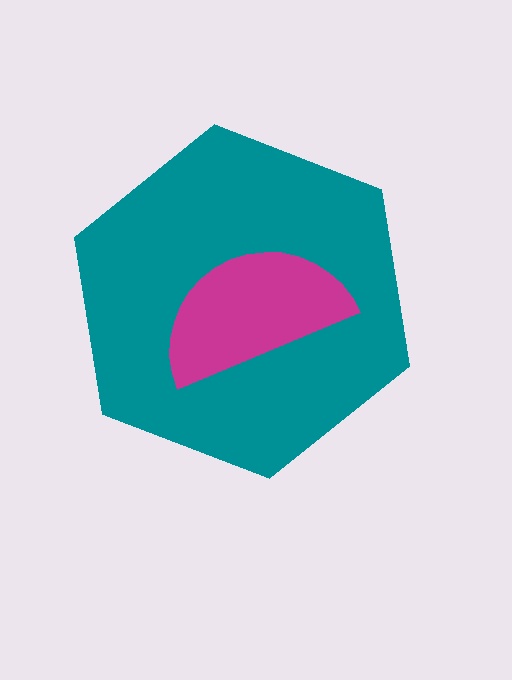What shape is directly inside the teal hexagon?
The magenta semicircle.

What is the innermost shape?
The magenta semicircle.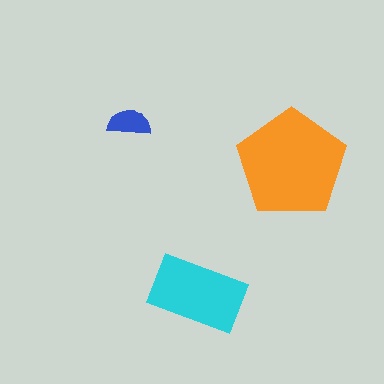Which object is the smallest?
The blue semicircle.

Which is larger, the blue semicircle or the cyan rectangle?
The cyan rectangle.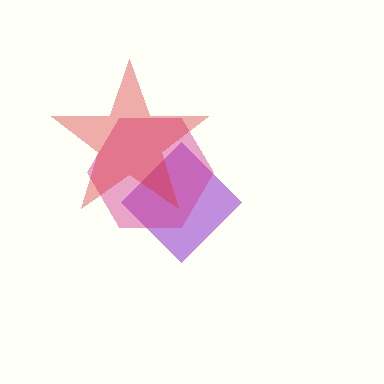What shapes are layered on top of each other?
The layered shapes are: a purple diamond, a magenta hexagon, a red star.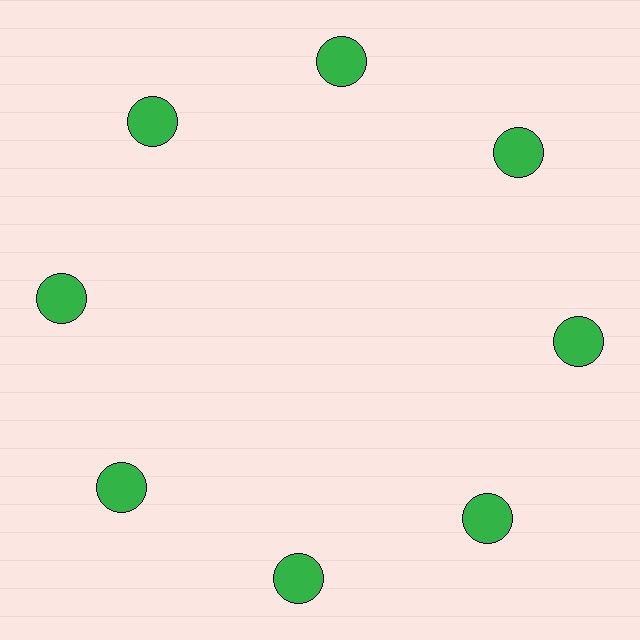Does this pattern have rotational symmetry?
Yes, this pattern has 8-fold rotational symmetry. It looks the same after rotating 45 degrees around the center.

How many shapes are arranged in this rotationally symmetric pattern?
There are 8 shapes, arranged in 8 groups of 1.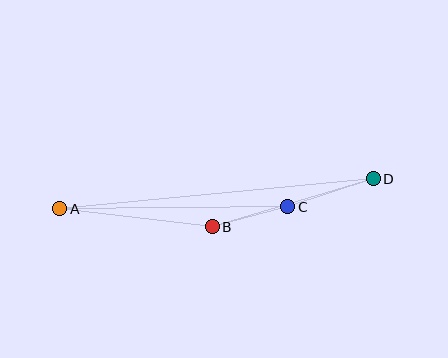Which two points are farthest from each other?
Points A and D are farthest from each other.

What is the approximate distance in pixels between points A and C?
The distance between A and C is approximately 228 pixels.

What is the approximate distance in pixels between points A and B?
The distance between A and B is approximately 153 pixels.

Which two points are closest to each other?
Points B and C are closest to each other.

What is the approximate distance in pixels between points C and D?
The distance between C and D is approximately 90 pixels.